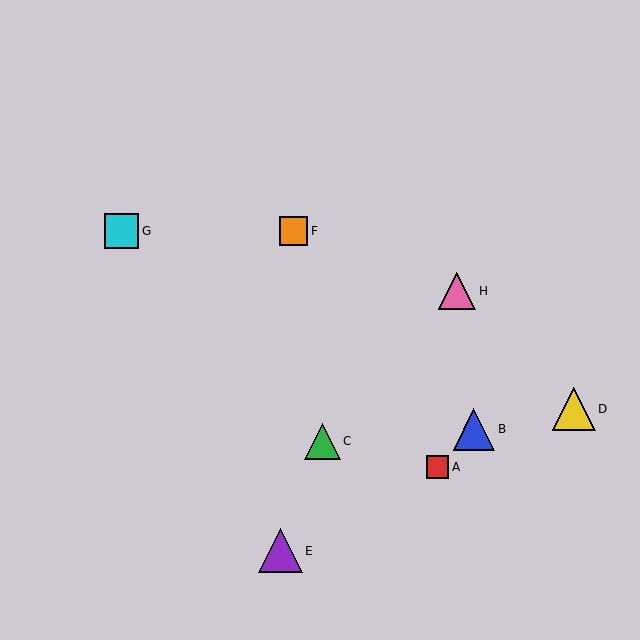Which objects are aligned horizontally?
Objects F, G are aligned horizontally.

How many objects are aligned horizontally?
2 objects (F, G) are aligned horizontally.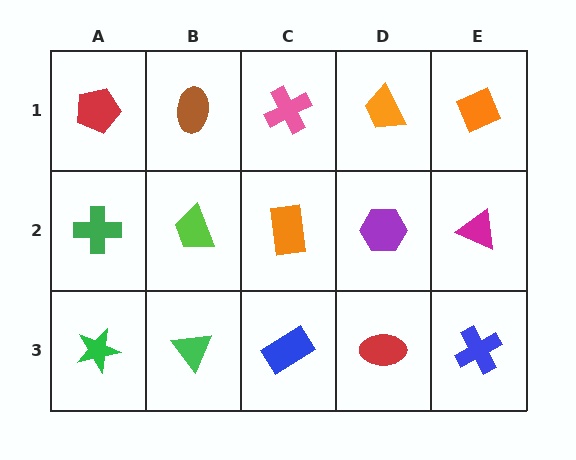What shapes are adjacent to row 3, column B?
A lime trapezoid (row 2, column B), a green star (row 3, column A), a blue rectangle (row 3, column C).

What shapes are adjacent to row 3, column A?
A green cross (row 2, column A), a green triangle (row 3, column B).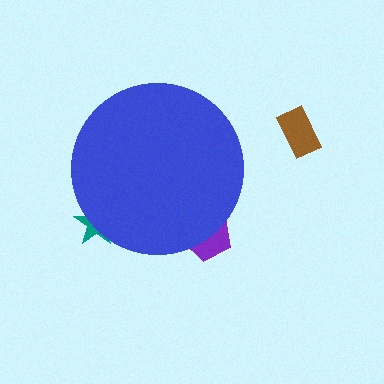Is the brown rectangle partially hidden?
No, the brown rectangle is fully visible.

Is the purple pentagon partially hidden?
Yes, the purple pentagon is partially hidden behind the blue circle.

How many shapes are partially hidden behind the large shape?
2 shapes are partially hidden.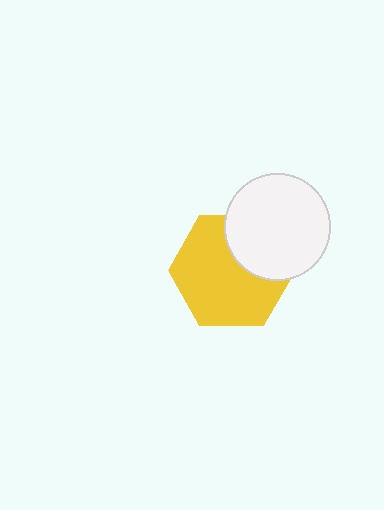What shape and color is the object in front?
The object in front is a white circle.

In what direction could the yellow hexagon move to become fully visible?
The yellow hexagon could move toward the lower-left. That would shift it out from behind the white circle entirely.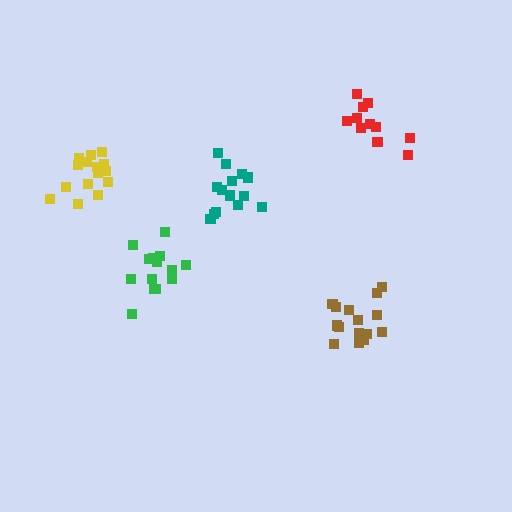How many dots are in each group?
Group 1: 14 dots, Group 2: 15 dots, Group 3: 11 dots, Group 4: 15 dots, Group 5: 14 dots (69 total).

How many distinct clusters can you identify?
There are 5 distinct clusters.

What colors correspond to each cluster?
The clusters are colored: teal, brown, red, yellow, green.